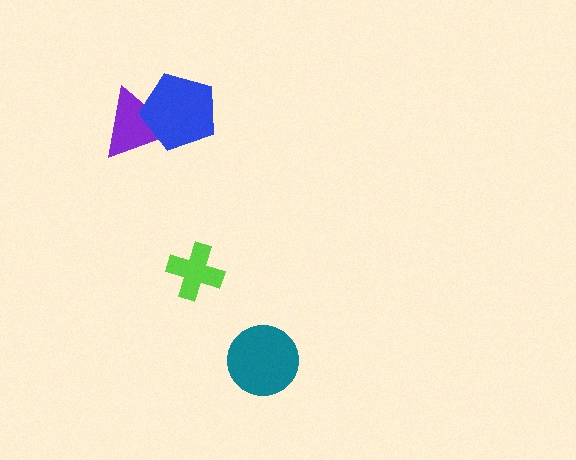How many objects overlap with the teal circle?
0 objects overlap with the teal circle.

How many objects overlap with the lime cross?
0 objects overlap with the lime cross.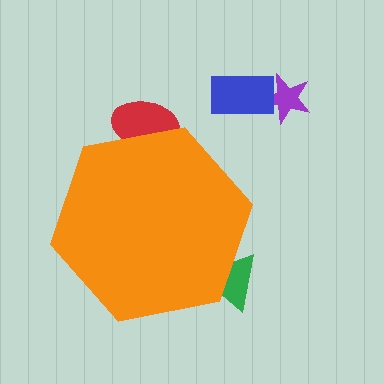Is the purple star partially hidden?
No, the purple star is fully visible.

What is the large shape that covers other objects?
An orange hexagon.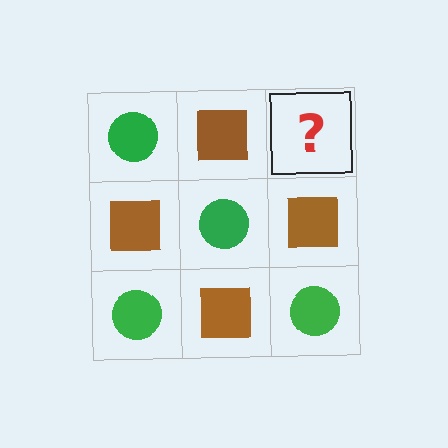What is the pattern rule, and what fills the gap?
The rule is that it alternates green circle and brown square in a checkerboard pattern. The gap should be filled with a green circle.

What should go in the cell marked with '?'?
The missing cell should contain a green circle.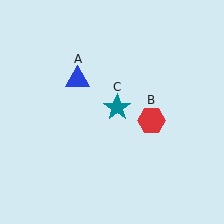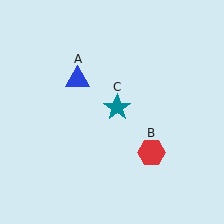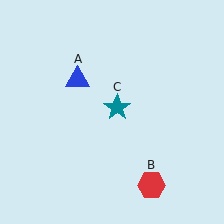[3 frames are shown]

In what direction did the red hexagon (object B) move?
The red hexagon (object B) moved down.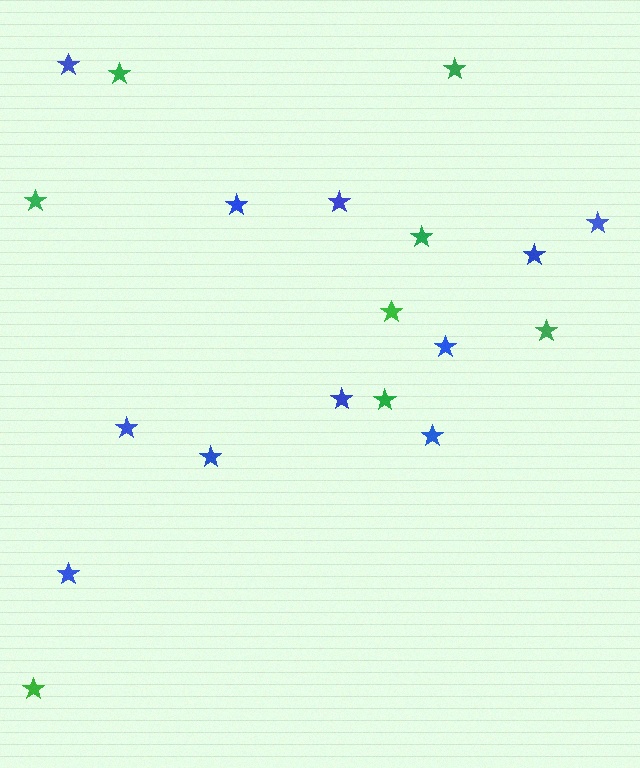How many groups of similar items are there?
There are 2 groups: one group of green stars (8) and one group of blue stars (11).